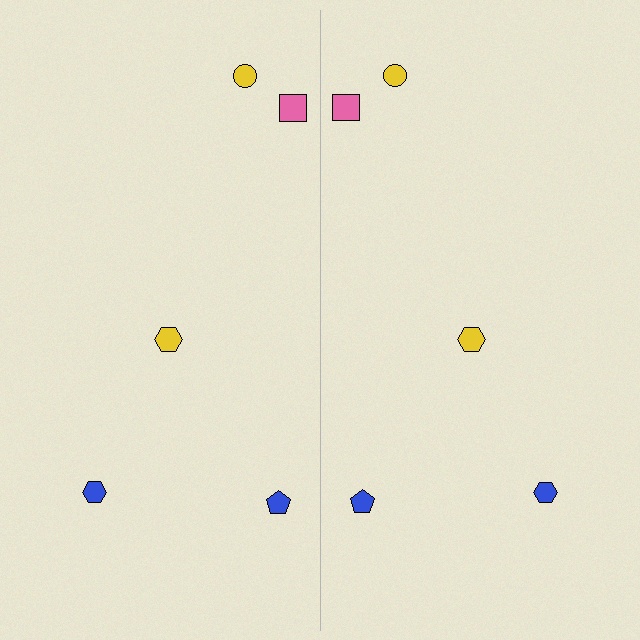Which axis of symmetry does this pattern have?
The pattern has a vertical axis of symmetry running through the center of the image.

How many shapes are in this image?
There are 10 shapes in this image.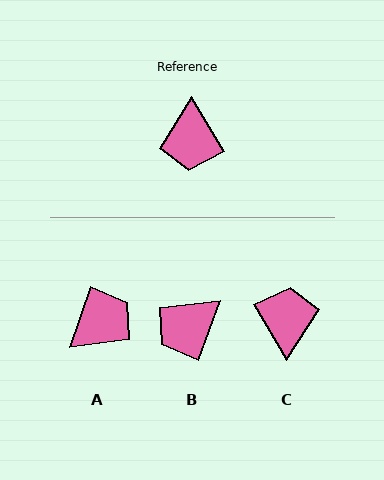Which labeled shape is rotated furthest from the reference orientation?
C, about 179 degrees away.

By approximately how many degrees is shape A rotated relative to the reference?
Approximately 130 degrees counter-clockwise.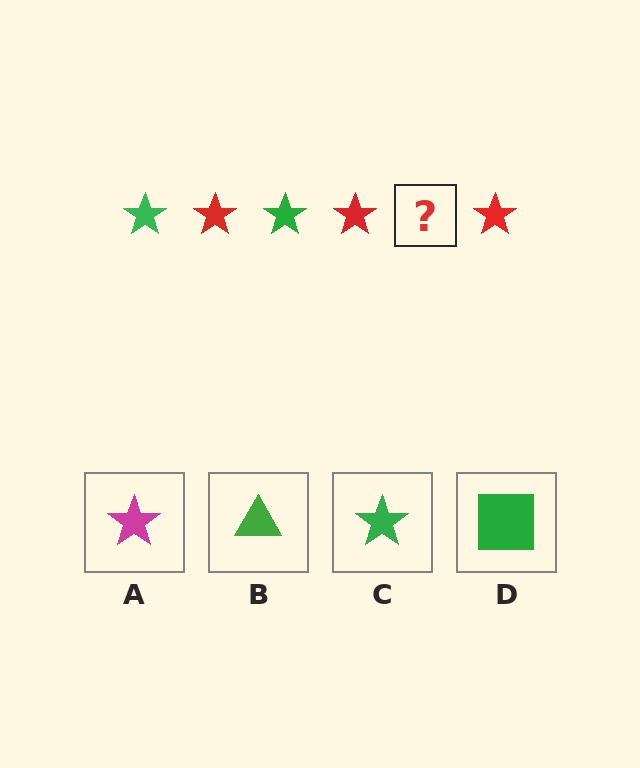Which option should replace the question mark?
Option C.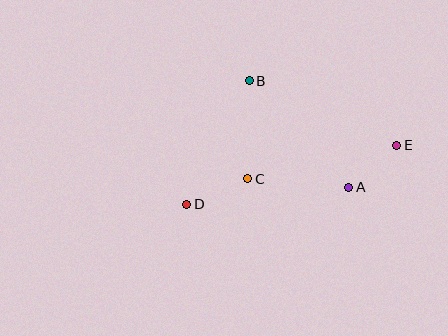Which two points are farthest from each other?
Points D and E are farthest from each other.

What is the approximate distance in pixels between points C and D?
The distance between C and D is approximately 66 pixels.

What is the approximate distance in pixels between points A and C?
The distance between A and C is approximately 102 pixels.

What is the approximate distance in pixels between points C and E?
The distance between C and E is approximately 153 pixels.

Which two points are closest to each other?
Points A and E are closest to each other.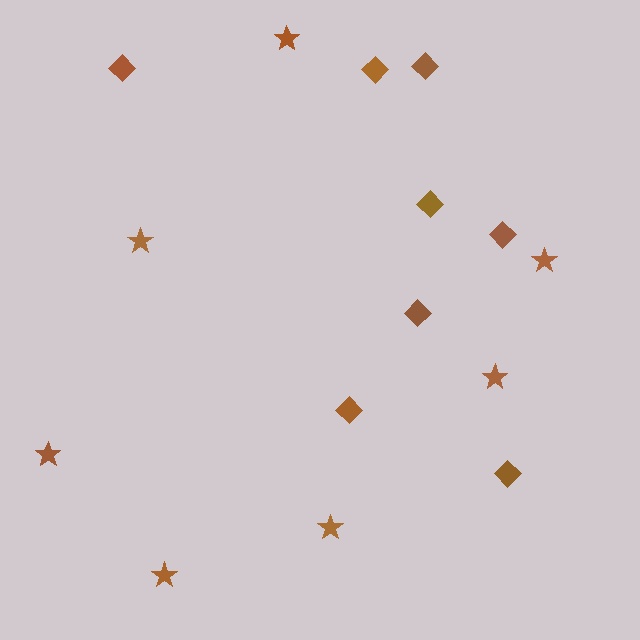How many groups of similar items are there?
There are 2 groups: one group of stars (7) and one group of diamonds (8).